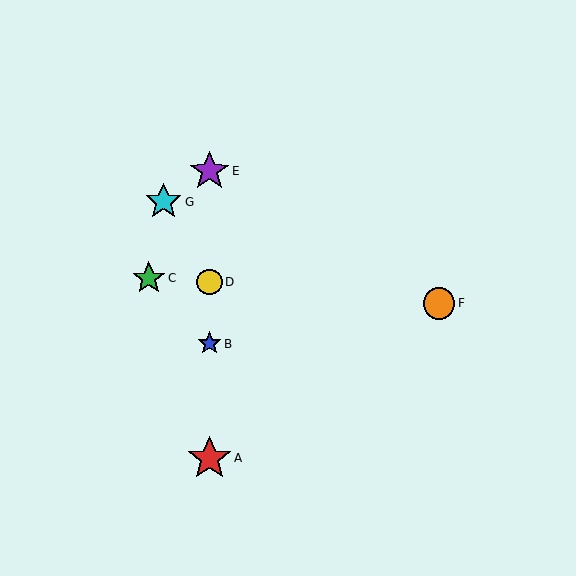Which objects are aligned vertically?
Objects A, B, D, E are aligned vertically.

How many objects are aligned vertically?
4 objects (A, B, D, E) are aligned vertically.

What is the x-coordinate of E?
Object E is at x≈209.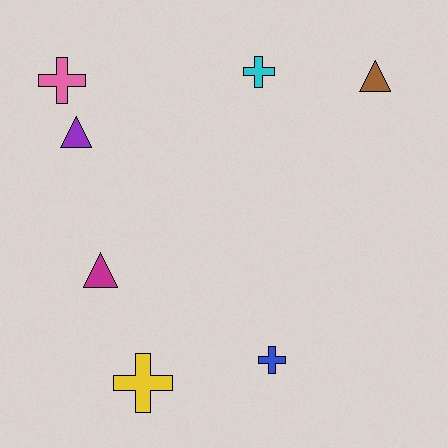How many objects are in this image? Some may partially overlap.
There are 7 objects.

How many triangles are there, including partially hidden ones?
There are 3 triangles.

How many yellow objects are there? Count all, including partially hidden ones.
There is 1 yellow object.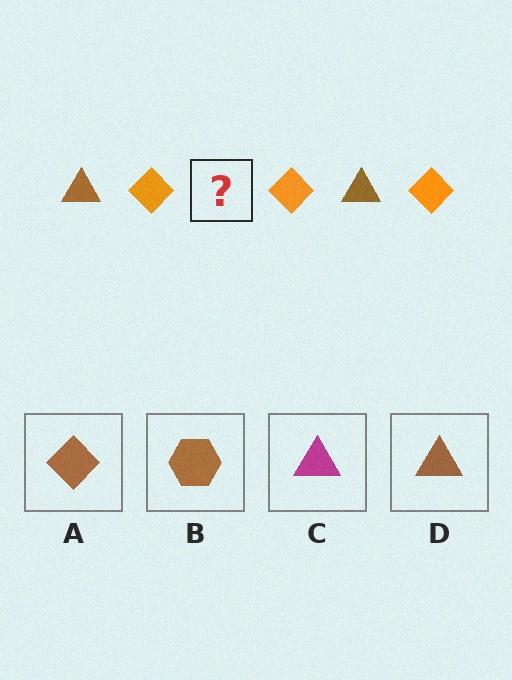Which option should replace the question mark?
Option D.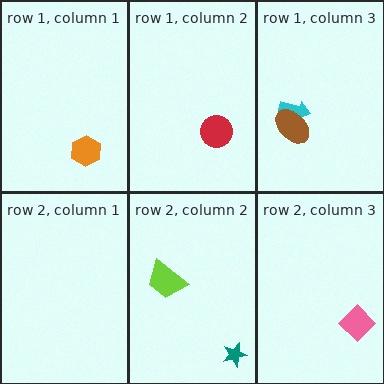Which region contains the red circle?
The row 1, column 2 region.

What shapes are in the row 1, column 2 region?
The red circle.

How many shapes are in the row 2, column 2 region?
2.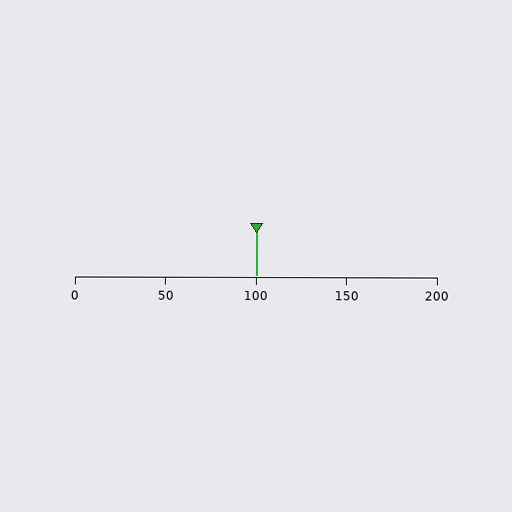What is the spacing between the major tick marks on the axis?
The major ticks are spaced 50 apart.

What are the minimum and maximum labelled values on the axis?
The axis runs from 0 to 200.